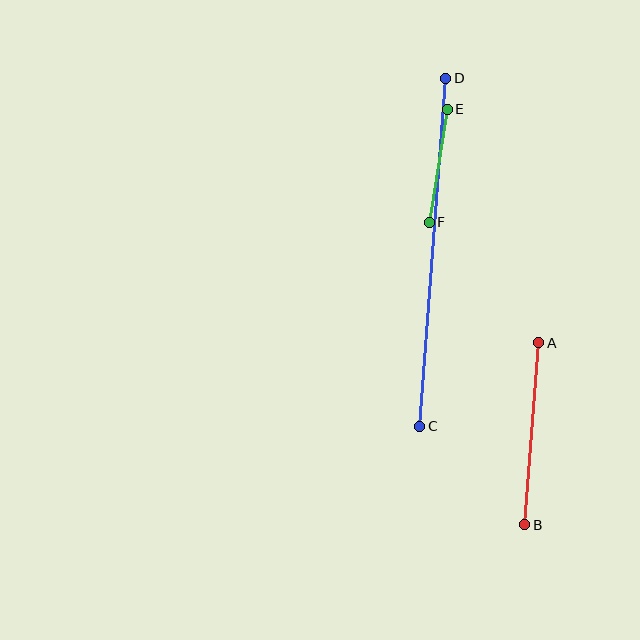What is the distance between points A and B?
The distance is approximately 183 pixels.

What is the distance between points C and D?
The distance is approximately 349 pixels.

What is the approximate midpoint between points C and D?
The midpoint is at approximately (433, 252) pixels.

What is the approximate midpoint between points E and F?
The midpoint is at approximately (438, 166) pixels.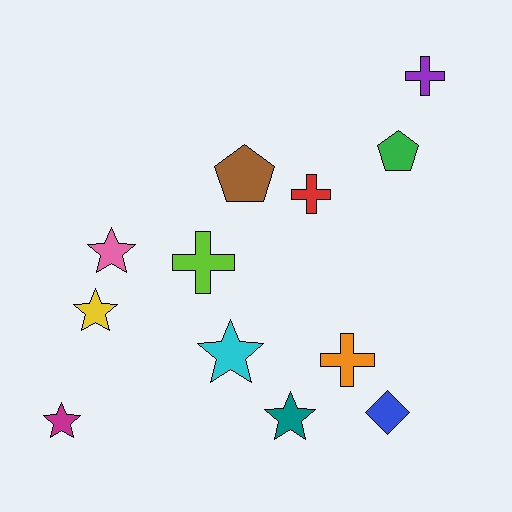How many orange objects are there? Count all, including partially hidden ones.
There is 1 orange object.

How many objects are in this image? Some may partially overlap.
There are 12 objects.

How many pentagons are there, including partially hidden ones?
There are 2 pentagons.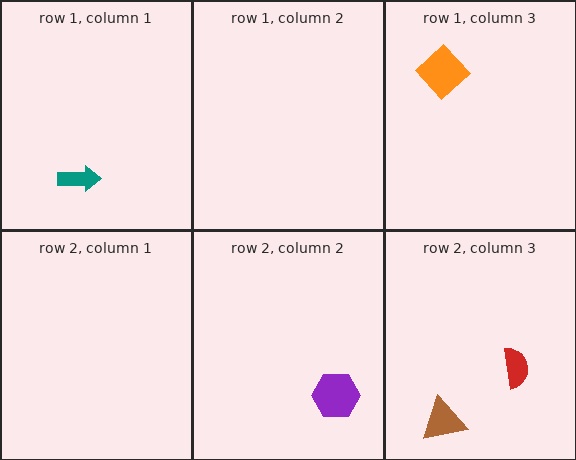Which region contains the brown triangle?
The row 2, column 3 region.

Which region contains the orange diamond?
The row 1, column 3 region.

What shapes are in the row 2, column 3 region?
The brown triangle, the red semicircle.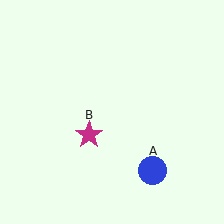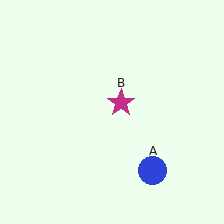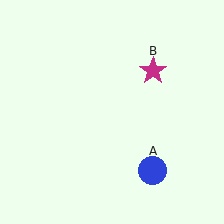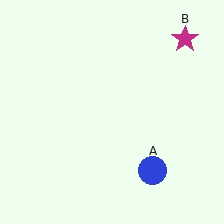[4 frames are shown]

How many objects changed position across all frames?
1 object changed position: magenta star (object B).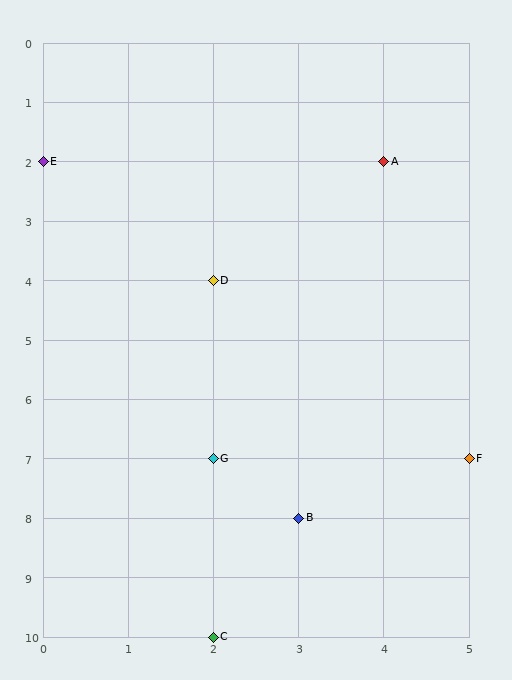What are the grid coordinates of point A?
Point A is at grid coordinates (4, 2).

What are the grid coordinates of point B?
Point B is at grid coordinates (3, 8).